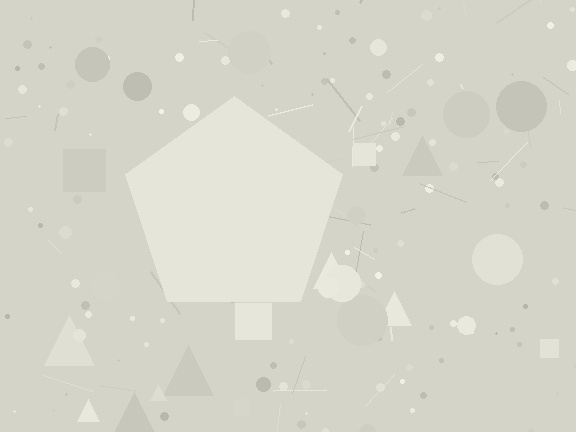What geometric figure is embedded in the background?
A pentagon is embedded in the background.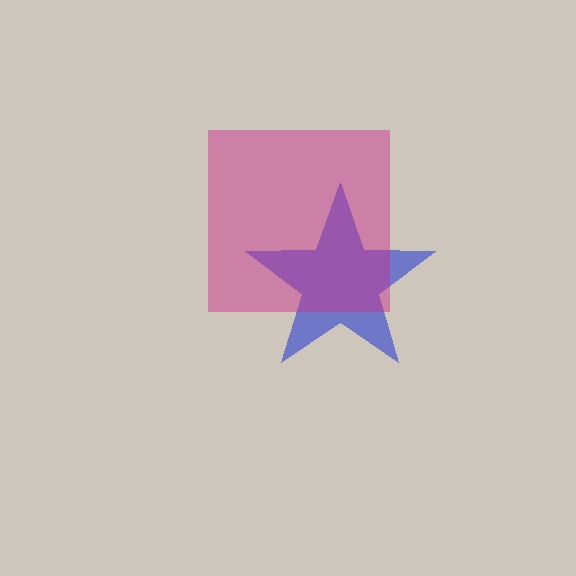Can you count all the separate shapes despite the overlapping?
Yes, there are 2 separate shapes.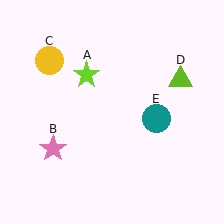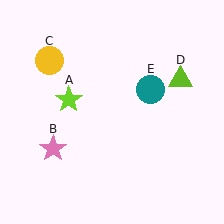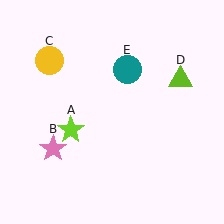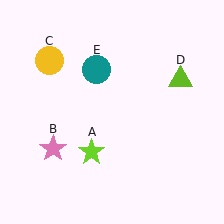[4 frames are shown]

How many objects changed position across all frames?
2 objects changed position: lime star (object A), teal circle (object E).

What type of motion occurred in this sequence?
The lime star (object A), teal circle (object E) rotated counterclockwise around the center of the scene.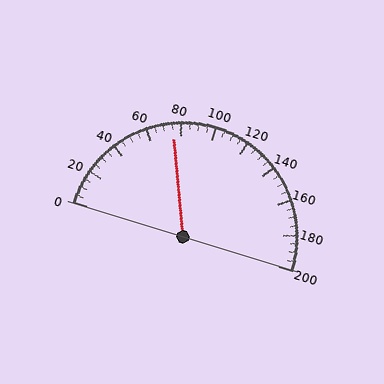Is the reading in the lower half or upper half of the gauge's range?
The reading is in the lower half of the range (0 to 200).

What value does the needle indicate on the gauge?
The needle indicates approximately 75.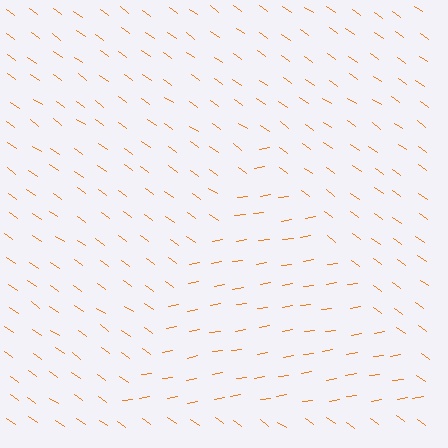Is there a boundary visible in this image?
Yes, there is a texture boundary formed by a change in line orientation.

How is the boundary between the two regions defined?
The boundary is defined purely by a change in line orientation (approximately 45 degrees difference). All lines are the same color and thickness.